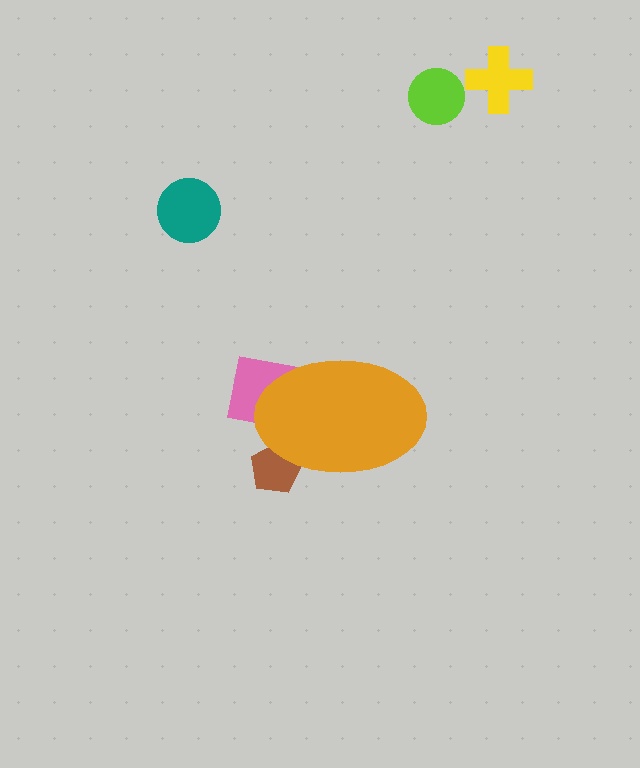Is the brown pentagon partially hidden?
Yes, the brown pentagon is partially hidden behind the orange ellipse.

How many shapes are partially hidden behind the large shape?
2 shapes are partially hidden.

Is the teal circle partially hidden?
No, the teal circle is fully visible.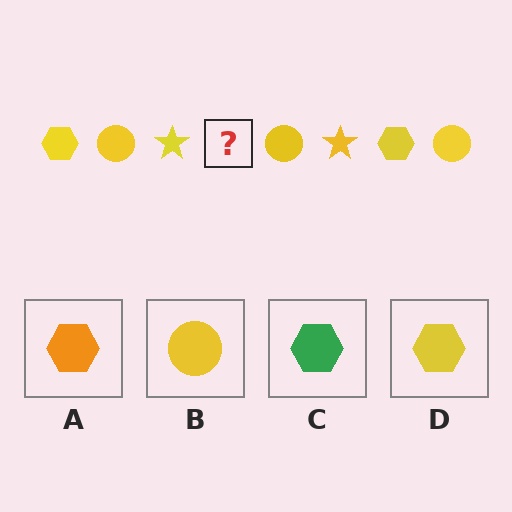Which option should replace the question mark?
Option D.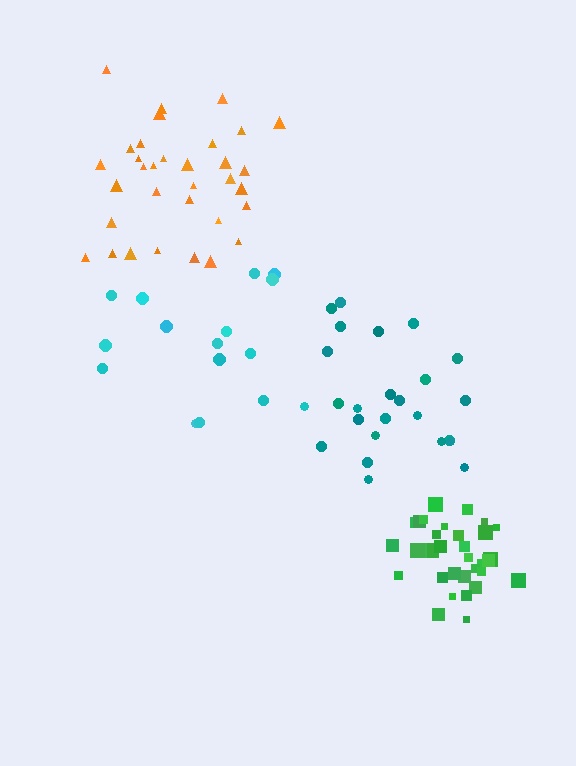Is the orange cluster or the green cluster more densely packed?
Green.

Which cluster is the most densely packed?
Green.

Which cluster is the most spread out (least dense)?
Cyan.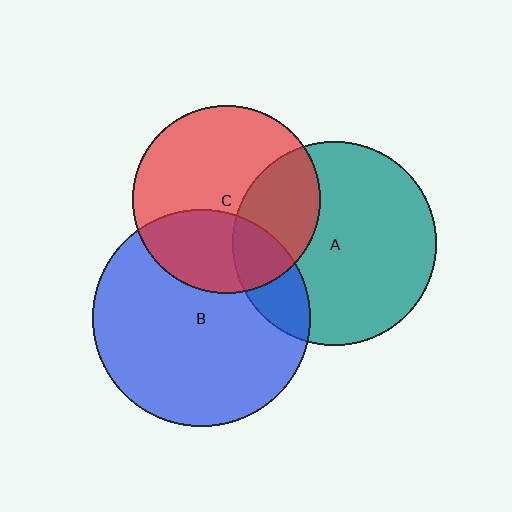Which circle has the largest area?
Circle B (blue).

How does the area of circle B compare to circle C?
Approximately 1.3 times.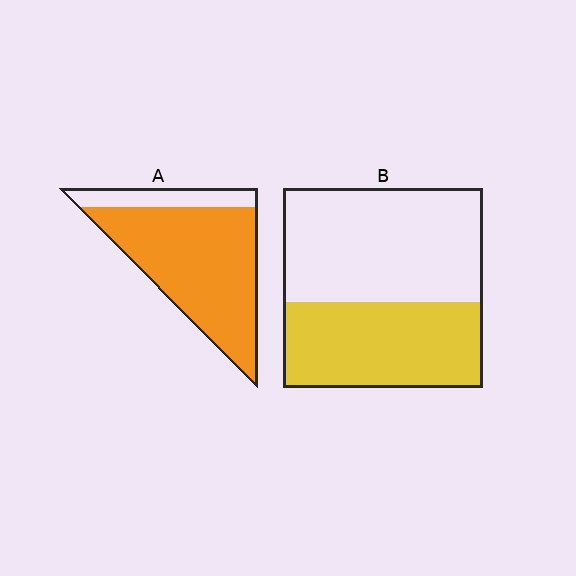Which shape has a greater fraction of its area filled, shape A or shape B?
Shape A.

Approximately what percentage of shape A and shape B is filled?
A is approximately 80% and B is approximately 45%.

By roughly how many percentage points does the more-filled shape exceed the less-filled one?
By roughly 40 percentage points (A over B).